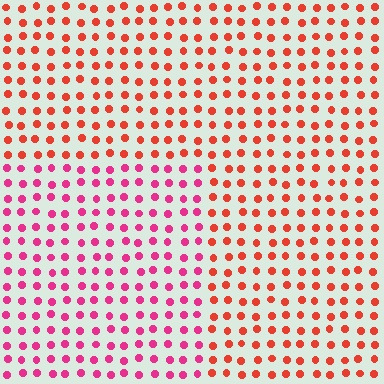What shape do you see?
I see a rectangle.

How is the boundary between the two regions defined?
The boundary is defined purely by a slight shift in hue (about 36 degrees). Spacing, size, and orientation are identical on both sides.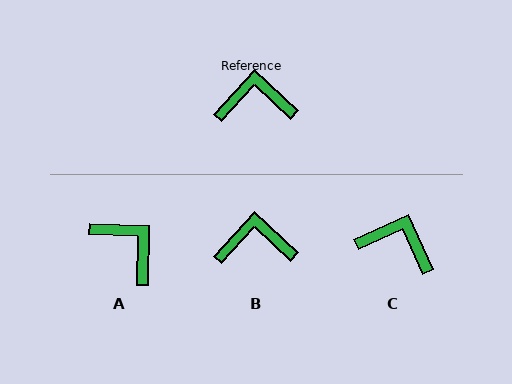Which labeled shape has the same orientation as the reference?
B.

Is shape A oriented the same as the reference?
No, it is off by about 49 degrees.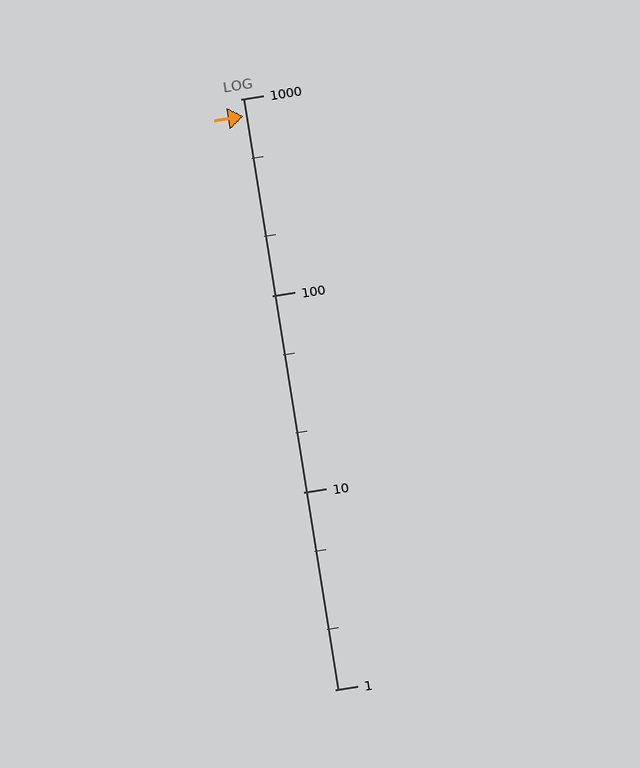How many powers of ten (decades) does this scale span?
The scale spans 3 decades, from 1 to 1000.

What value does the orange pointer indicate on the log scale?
The pointer indicates approximately 820.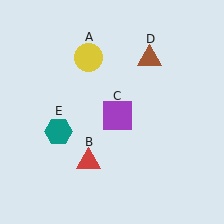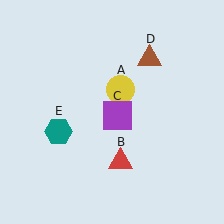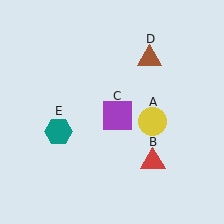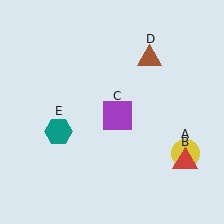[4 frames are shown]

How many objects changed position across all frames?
2 objects changed position: yellow circle (object A), red triangle (object B).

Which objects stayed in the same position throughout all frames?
Purple square (object C) and brown triangle (object D) and teal hexagon (object E) remained stationary.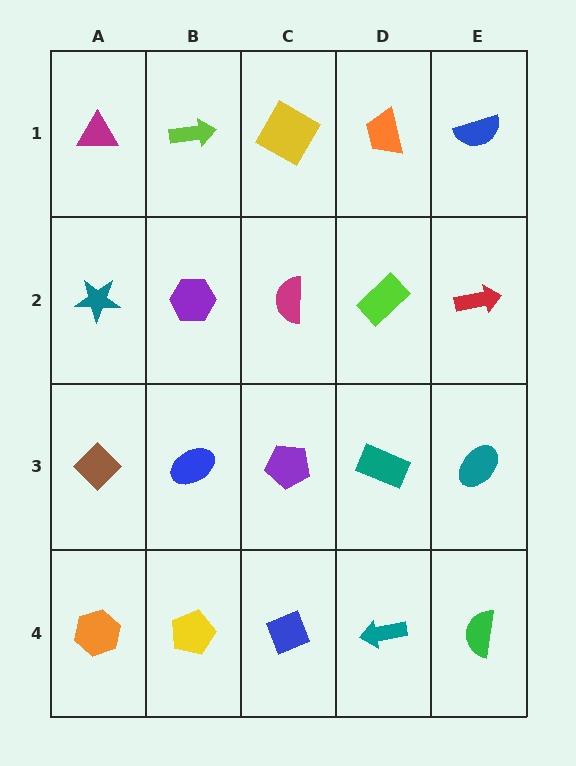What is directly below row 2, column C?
A purple pentagon.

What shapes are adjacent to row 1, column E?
A red arrow (row 2, column E), an orange trapezoid (row 1, column D).